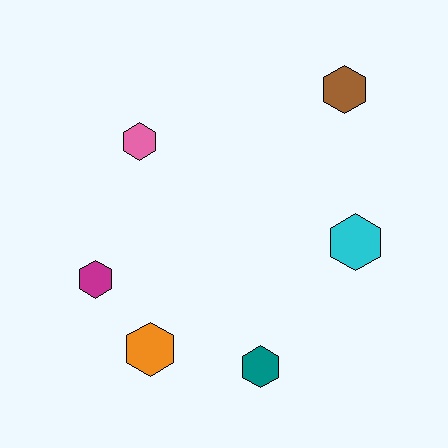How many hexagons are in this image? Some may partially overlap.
There are 6 hexagons.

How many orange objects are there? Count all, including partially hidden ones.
There is 1 orange object.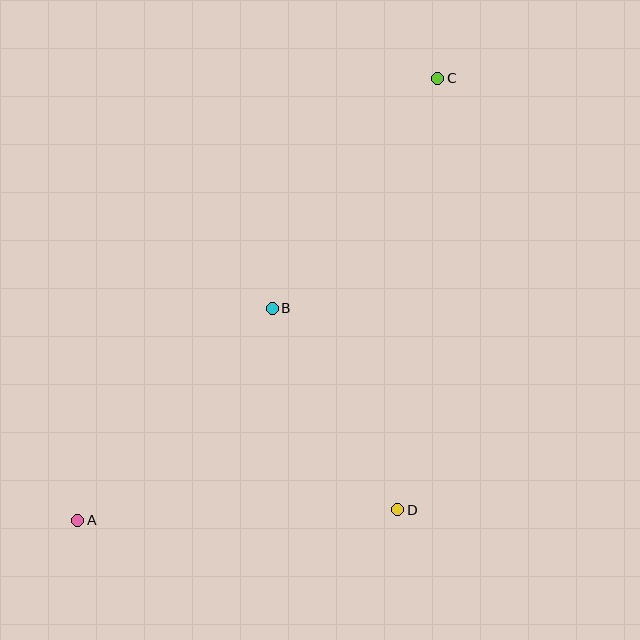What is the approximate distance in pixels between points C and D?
The distance between C and D is approximately 433 pixels.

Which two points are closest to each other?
Points B and D are closest to each other.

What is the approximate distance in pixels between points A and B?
The distance between A and B is approximately 287 pixels.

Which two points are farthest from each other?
Points A and C are farthest from each other.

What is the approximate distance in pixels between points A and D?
The distance between A and D is approximately 320 pixels.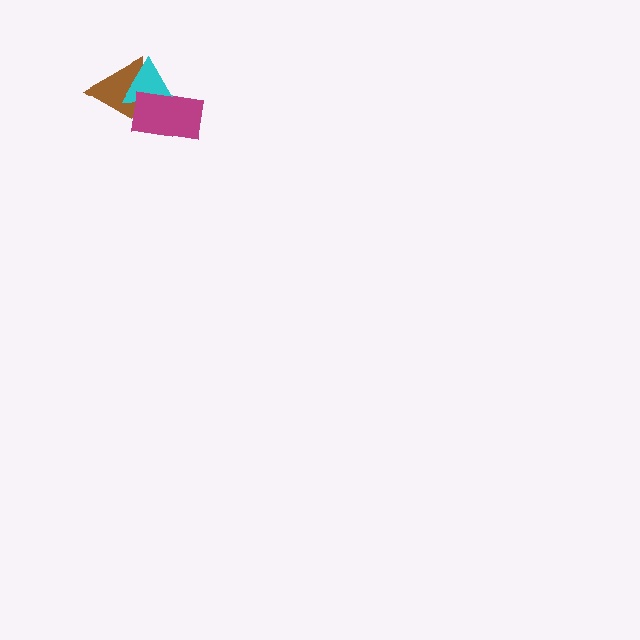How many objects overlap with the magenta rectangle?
2 objects overlap with the magenta rectangle.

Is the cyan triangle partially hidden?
Yes, it is partially covered by another shape.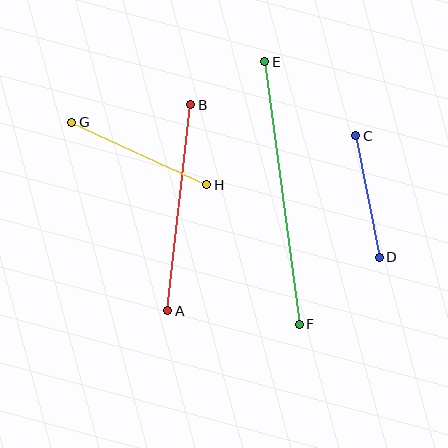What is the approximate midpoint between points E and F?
The midpoint is at approximately (282, 193) pixels.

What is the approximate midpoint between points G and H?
The midpoint is at approximately (139, 154) pixels.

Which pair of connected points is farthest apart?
Points E and F are farthest apart.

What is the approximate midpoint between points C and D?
The midpoint is at approximately (368, 196) pixels.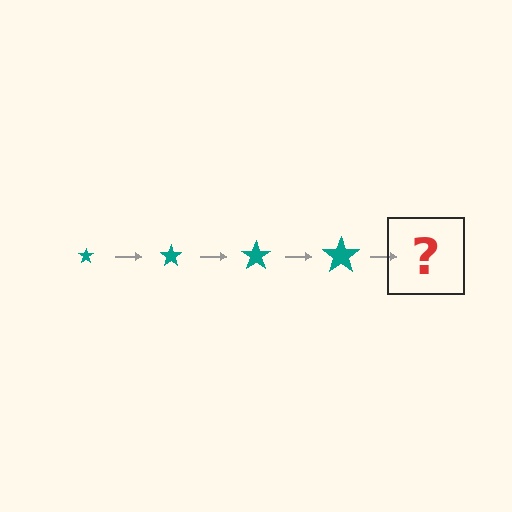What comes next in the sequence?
The next element should be a teal star, larger than the previous one.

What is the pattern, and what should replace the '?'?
The pattern is that the star gets progressively larger each step. The '?' should be a teal star, larger than the previous one.